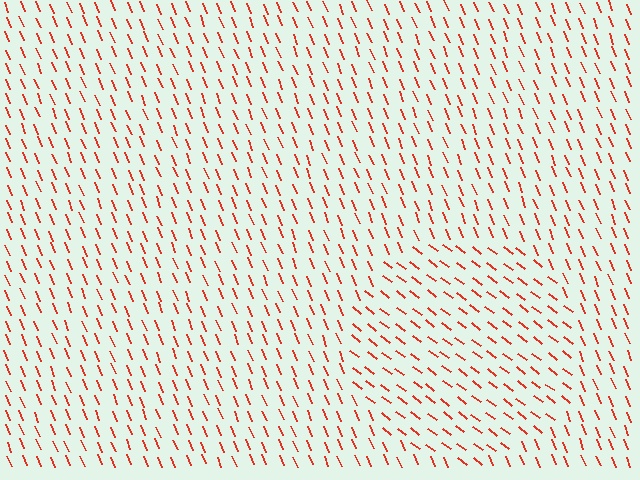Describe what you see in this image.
The image is filled with small red line segments. A circle region in the image has lines oriented differently from the surrounding lines, creating a visible texture boundary.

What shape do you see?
I see a circle.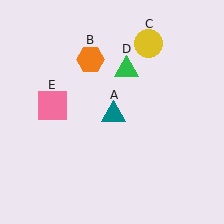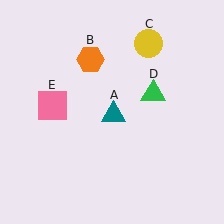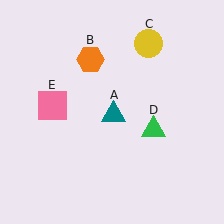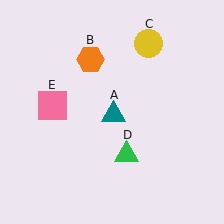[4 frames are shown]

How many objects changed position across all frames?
1 object changed position: green triangle (object D).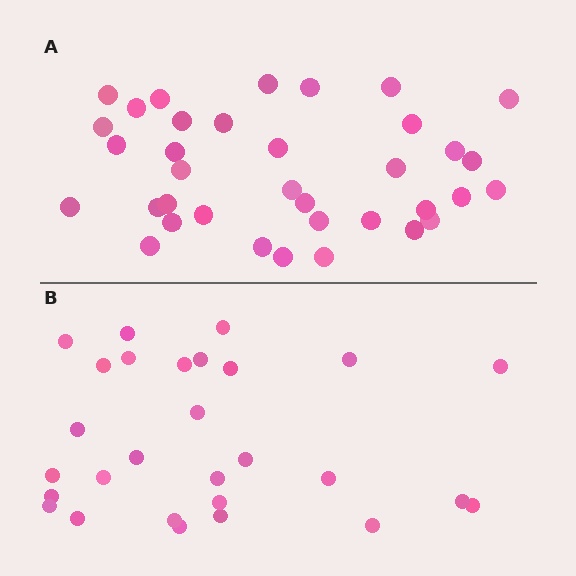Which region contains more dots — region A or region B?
Region A (the top region) has more dots.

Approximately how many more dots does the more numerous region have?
Region A has roughly 8 or so more dots than region B.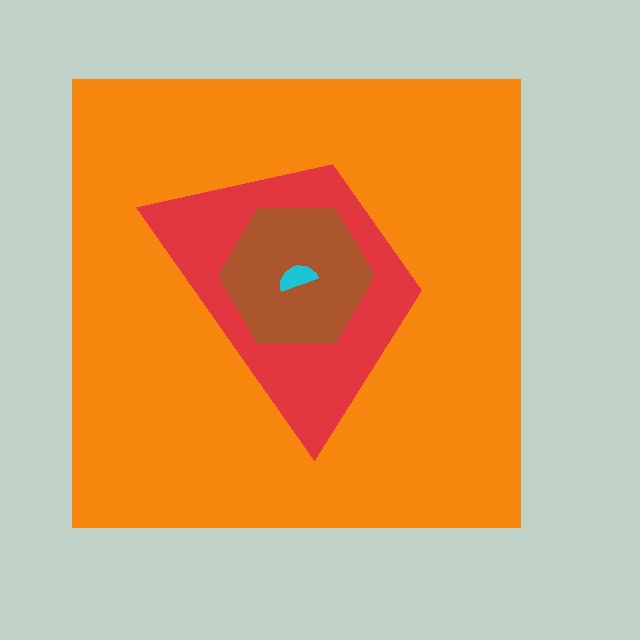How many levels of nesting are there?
4.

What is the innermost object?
The cyan semicircle.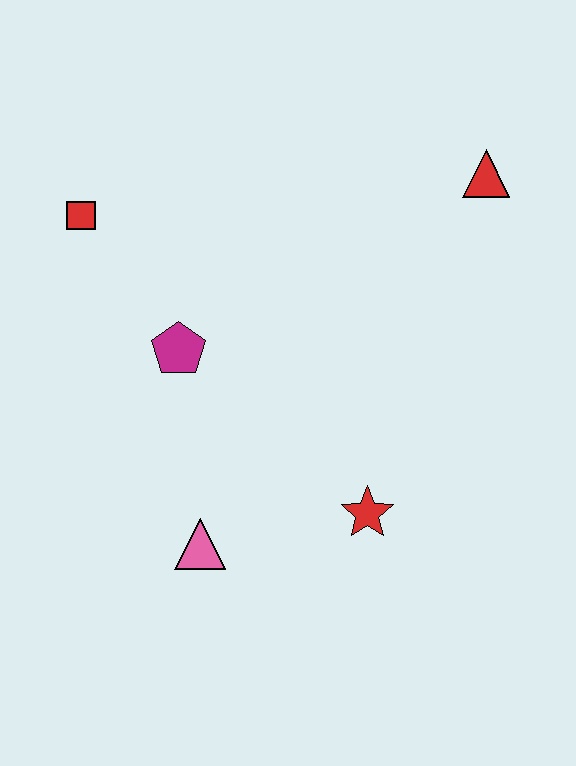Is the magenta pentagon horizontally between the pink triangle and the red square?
Yes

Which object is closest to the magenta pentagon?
The red square is closest to the magenta pentagon.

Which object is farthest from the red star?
The red square is farthest from the red star.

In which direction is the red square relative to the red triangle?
The red square is to the left of the red triangle.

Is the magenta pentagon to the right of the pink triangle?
No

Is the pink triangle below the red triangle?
Yes